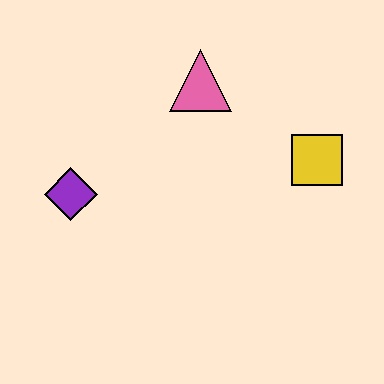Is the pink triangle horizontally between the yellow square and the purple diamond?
Yes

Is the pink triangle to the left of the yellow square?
Yes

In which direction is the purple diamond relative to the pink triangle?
The purple diamond is to the left of the pink triangle.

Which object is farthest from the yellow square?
The purple diamond is farthest from the yellow square.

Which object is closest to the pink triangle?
The yellow square is closest to the pink triangle.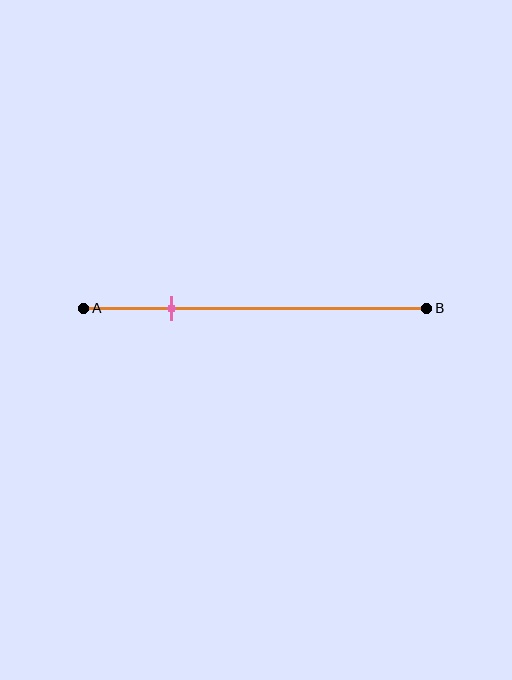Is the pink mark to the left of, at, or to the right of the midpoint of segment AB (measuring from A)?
The pink mark is to the left of the midpoint of segment AB.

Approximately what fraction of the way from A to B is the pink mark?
The pink mark is approximately 25% of the way from A to B.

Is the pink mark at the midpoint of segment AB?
No, the mark is at about 25% from A, not at the 50% midpoint.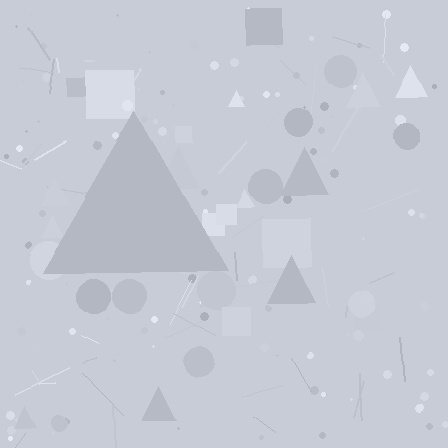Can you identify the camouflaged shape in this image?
The camouflaged shape is a triangle.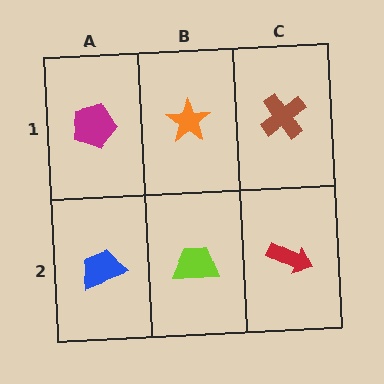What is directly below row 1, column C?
A red arrow.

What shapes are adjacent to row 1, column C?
A red arrow (row 2, column C), an orange star (row 1, column B).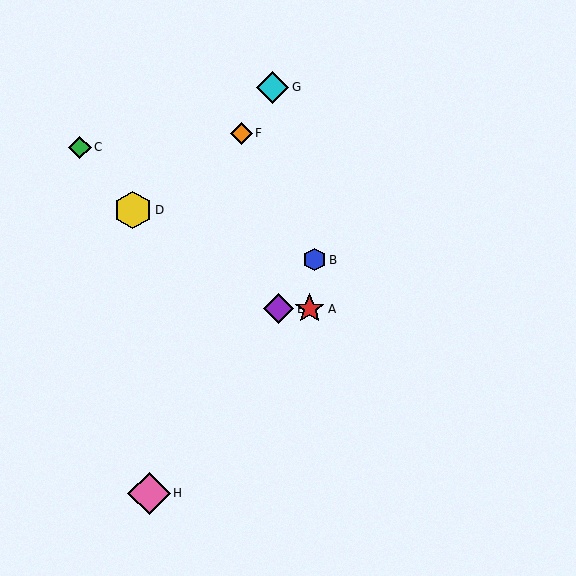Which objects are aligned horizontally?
Objects A, E are aligned horizontally.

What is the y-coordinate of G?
Object G is at y≈87.